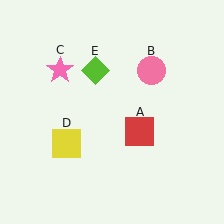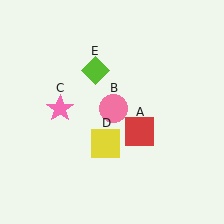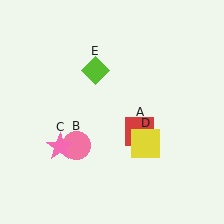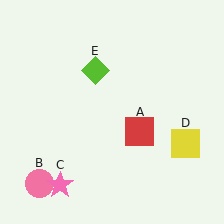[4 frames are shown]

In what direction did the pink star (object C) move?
The pink star (object C) moved down.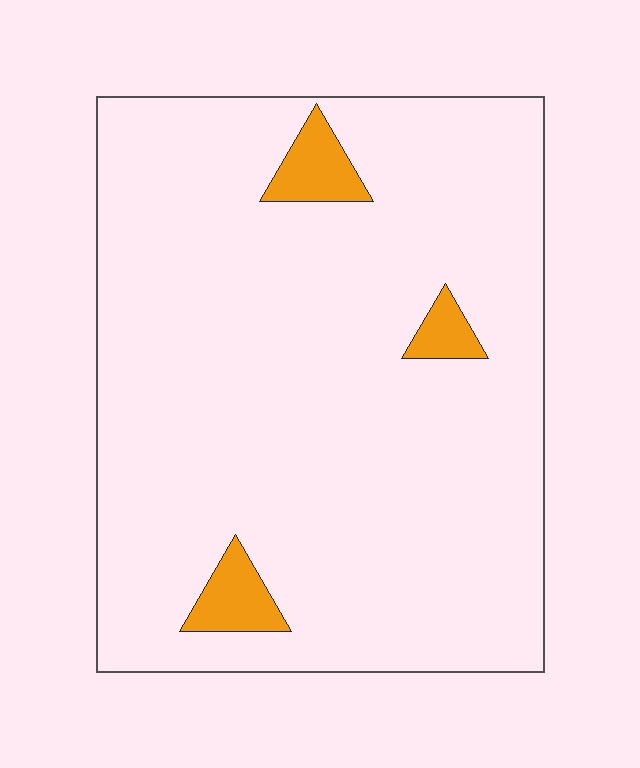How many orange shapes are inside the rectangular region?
3.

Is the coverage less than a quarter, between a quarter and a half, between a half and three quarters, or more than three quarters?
Less than a quarter.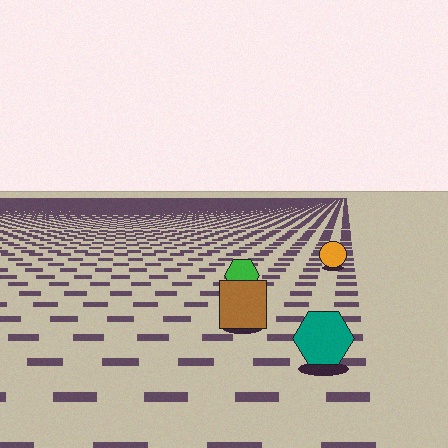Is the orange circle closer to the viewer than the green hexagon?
No. The green hexagon is closer — you can tell from the texture gradient: the ground texture is coarser near it.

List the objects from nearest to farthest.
From nearest to farthest: the teal hexagon, the brown square, the green hexagon, the orange circle.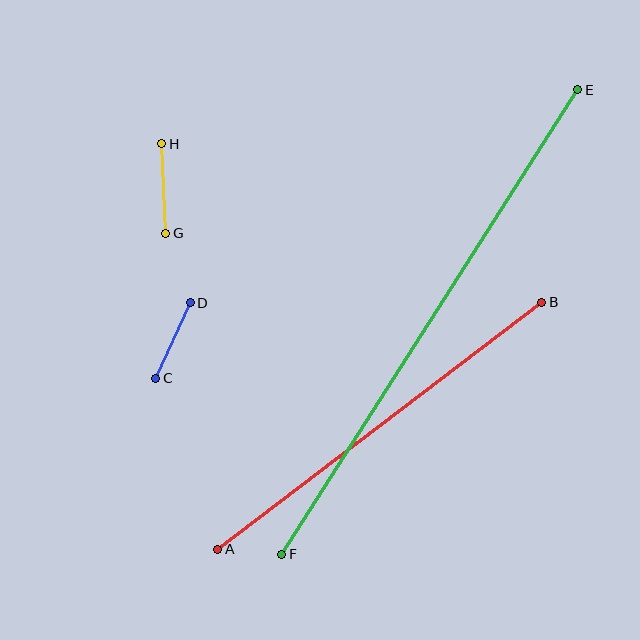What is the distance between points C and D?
The distance is approximately 83 pixels.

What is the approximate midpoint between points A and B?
The midpoint is at approximately (380, 426) pixels.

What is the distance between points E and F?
The distance is approximately 551 pixels.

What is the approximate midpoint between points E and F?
The midpoint is at approximately (430, 322) pixels.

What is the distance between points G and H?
The distance is approximately 89 pixels.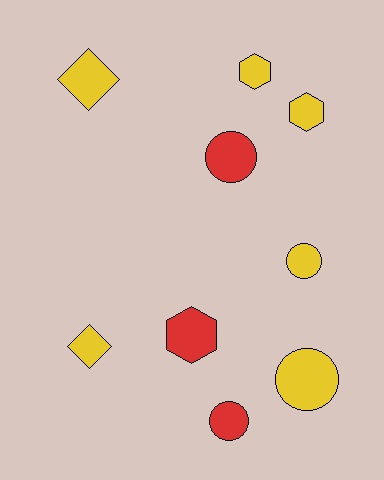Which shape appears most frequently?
Circle, with 4 objects.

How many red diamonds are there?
There are no red diamonds.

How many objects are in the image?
There are 9 objects.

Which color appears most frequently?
Yellow, with 6 objects.